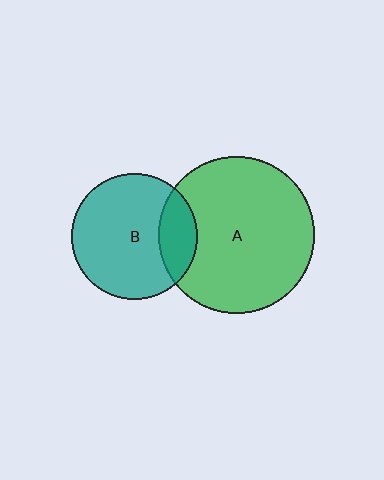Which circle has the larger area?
Circle A (green).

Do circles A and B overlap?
Yes.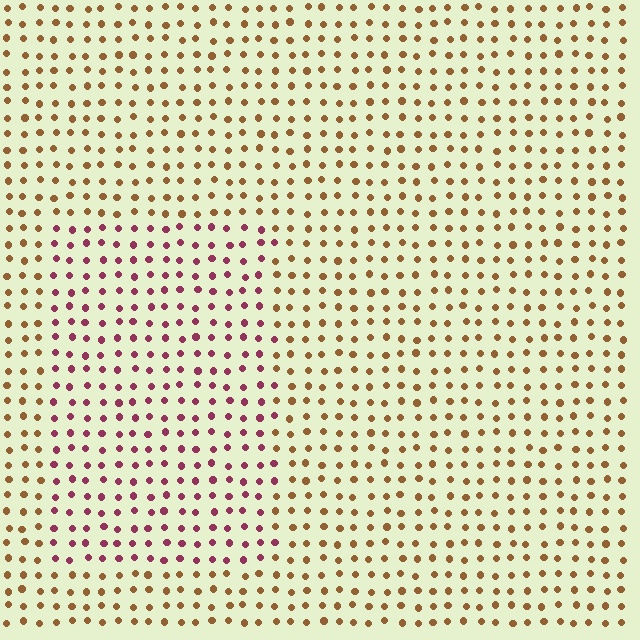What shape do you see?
I see a rectangle.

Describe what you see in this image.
The image is filled with small brown elements in a uniform arrangement. A rectangle-shaped region is visible where the elements are tinted to a slightly different hue, forming a subtle color boundary.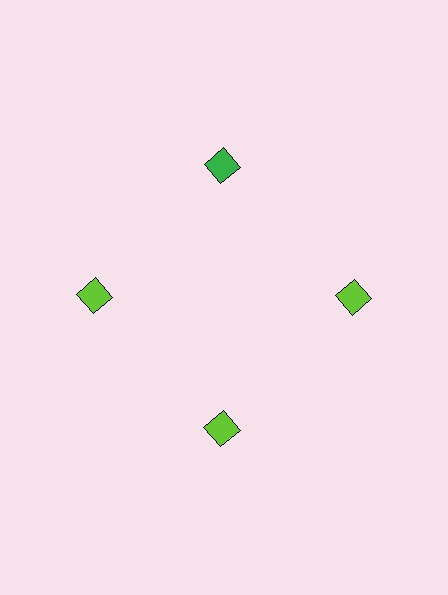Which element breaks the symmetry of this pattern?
The green diamond at roughly the 12 o'clock position breaks the symmetry. All other shapes are lime diamonds.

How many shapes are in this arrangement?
There are 4 shapes arranged in a ring pattern.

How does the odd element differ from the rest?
It has a different color: green instead of lime.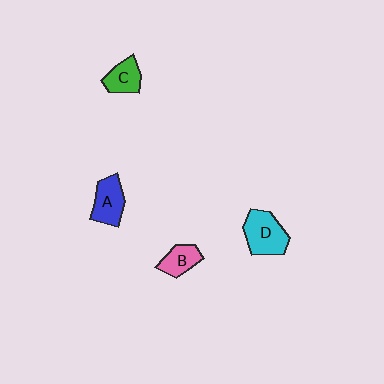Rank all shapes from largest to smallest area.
From largest to smallest: D (cyan), A (blue), C (green), B (pink).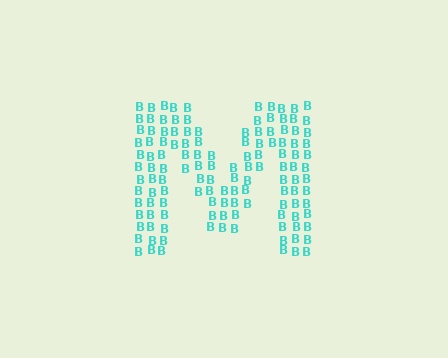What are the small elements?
The small elements are letter B's.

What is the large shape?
The large shape is the letter M.